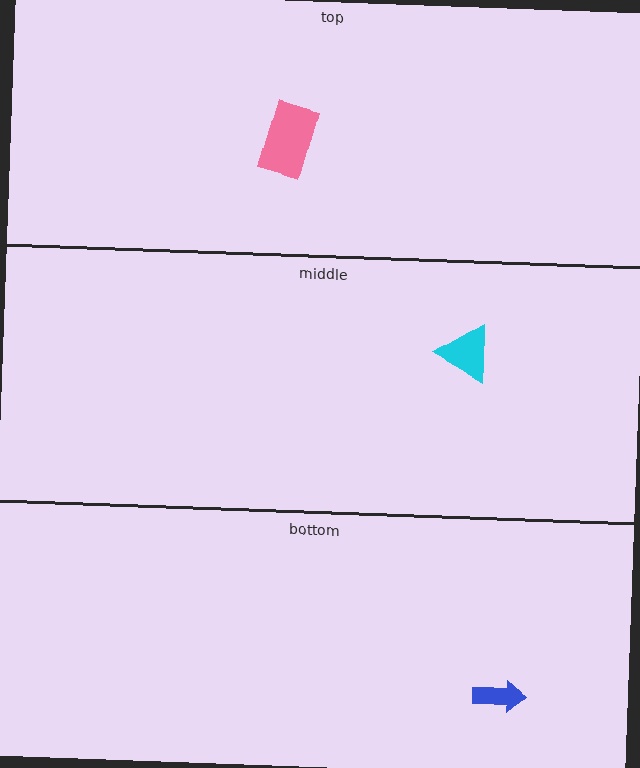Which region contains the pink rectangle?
The top region.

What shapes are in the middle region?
The cyan triangle.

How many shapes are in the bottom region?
1.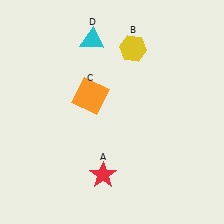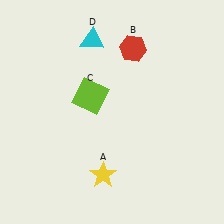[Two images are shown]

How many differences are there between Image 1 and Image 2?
There are 3 differences between the two images.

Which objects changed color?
A changed from red to yellow. B changed from yellow to red. C changed from orange to lime.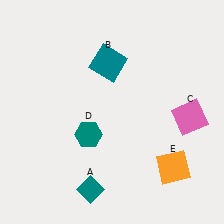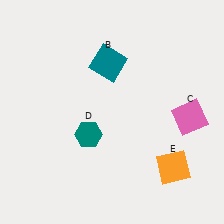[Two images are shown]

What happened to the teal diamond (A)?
The teal diamond (A) was removed in Image 2. It was in the bottom-left area of Image 1.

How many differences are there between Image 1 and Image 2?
There is 1 difference between the two images.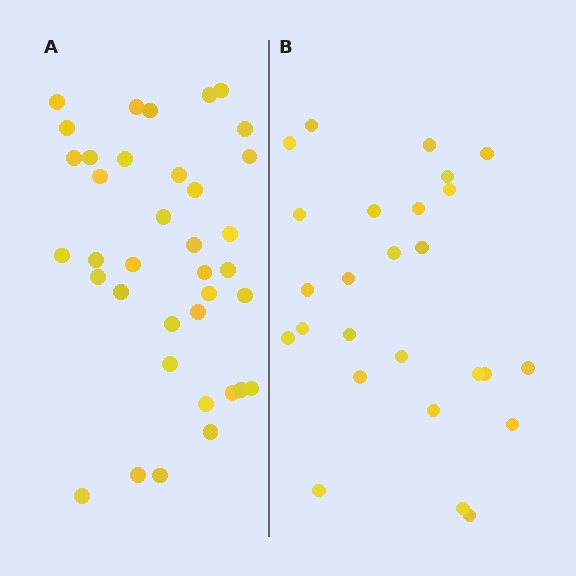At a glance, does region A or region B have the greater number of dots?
Region A (the left region) has more dots.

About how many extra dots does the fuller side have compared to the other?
Region A has roughly 12 or so more dots than region B.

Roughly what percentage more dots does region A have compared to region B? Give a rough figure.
About 40% more.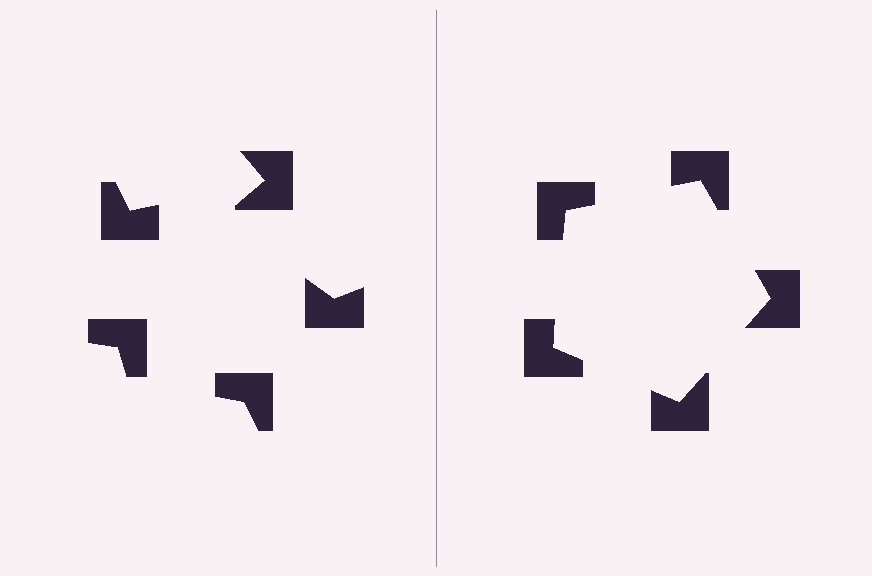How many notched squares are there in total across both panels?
10 — 5 on each side.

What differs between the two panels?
The notched squares are positioned identically on both sides; only the wedge orientations differ. On the right they align to a pentagon; on the left they are misaligned.